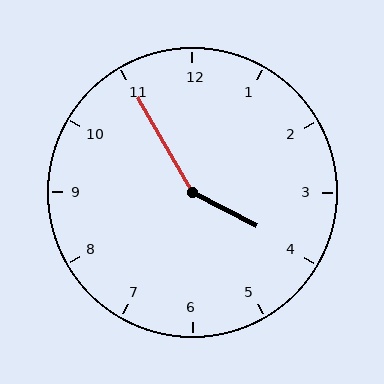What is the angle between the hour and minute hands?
Approximately 148 degrees.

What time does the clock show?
3:55.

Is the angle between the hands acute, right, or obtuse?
It is obtuse.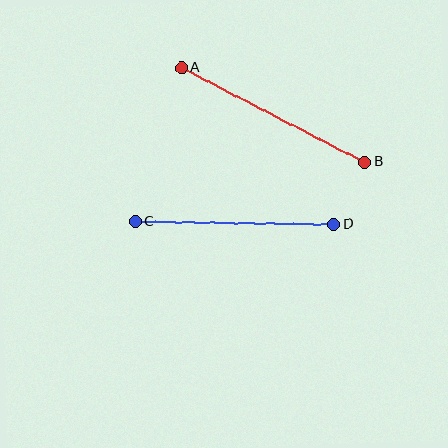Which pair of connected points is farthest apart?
Points A and B are farthest apart.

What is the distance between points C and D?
The distance is approximately 199 pixels.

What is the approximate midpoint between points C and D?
The midpoint is at approximately (235, 223) pixels.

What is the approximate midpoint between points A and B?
The midpoint is at approximately (273, 115) pixels.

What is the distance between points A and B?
The distance is approximately 206 pixels.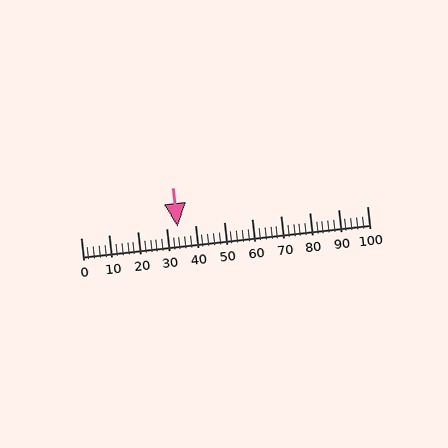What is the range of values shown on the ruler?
The ruler shows values from 0 to 100.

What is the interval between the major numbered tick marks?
The major tick marks are spaced 10 units apart.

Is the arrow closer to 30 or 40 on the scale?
The arrow is closer to 30.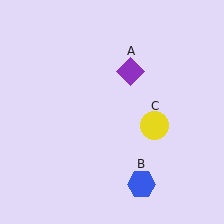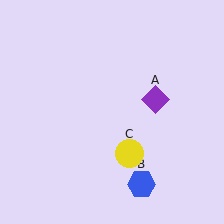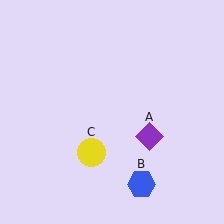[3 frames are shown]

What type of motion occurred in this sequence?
The purple diamond (object A), yellow circle (object C) rotated clockwise around the center of the scene.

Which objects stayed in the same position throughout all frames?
Blue hexagon (object B) remained stationary.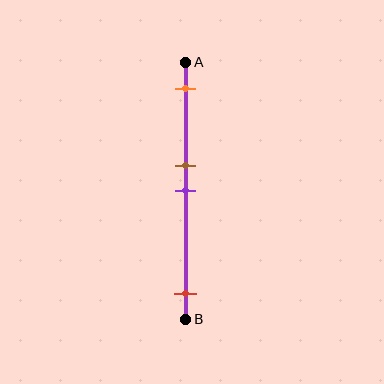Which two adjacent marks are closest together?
The brown and purple marks are the closest adjacent pair.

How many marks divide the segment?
There are 4 marks dividing the segment.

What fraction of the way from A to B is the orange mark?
The orange mark is approximately 10% (0.1) of the way from A to B.